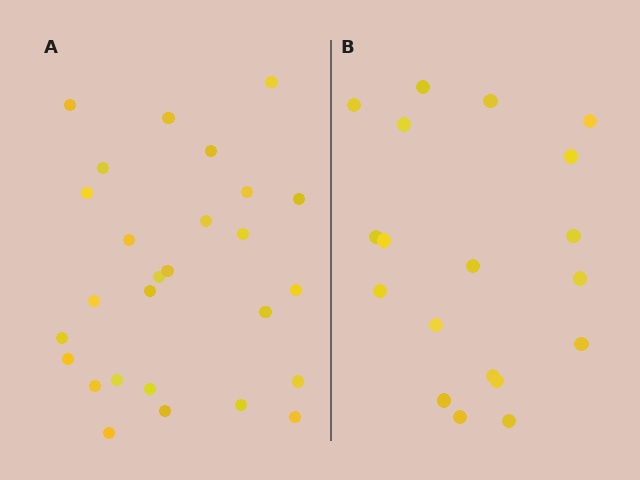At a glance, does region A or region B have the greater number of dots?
Region A (the left region) has more dots.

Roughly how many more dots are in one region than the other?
Region A has roughly 8 or so more dots than region B.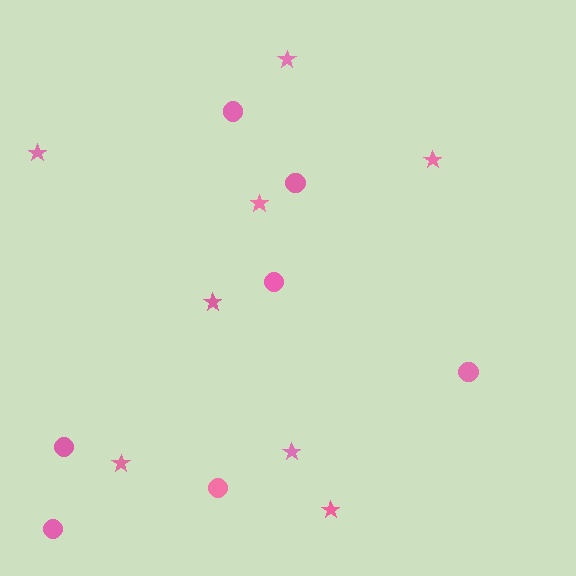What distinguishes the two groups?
There are 2 groups: one group of circles (7) and one group of stars (8).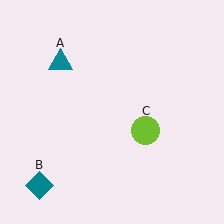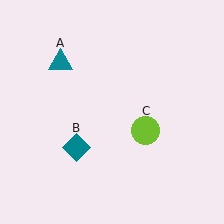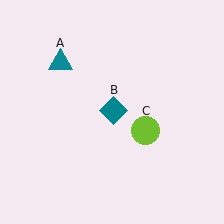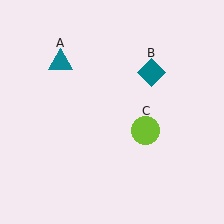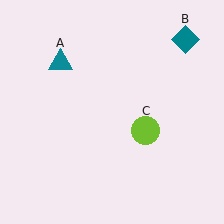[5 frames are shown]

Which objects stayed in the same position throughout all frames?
Teal triangle (object A) and lime circle (object C) remained stationary.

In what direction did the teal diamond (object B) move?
The teal diamond (object B) moved up and to the right.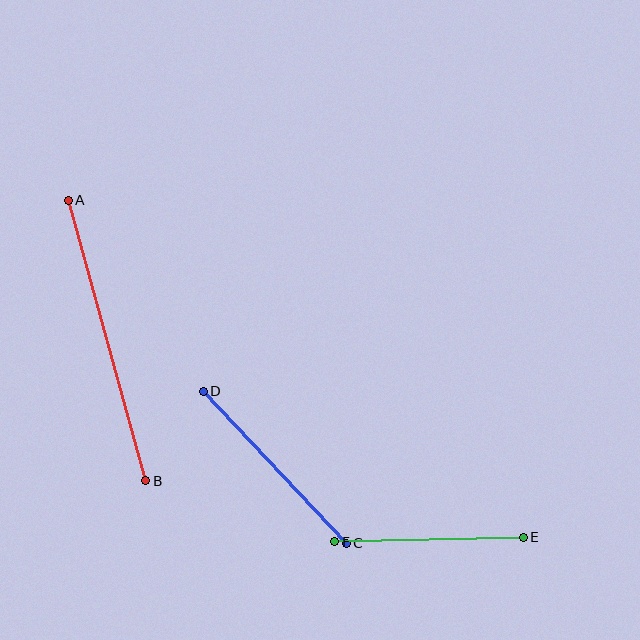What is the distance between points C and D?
The distance is approximately 209 pixels.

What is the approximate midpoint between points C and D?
The midpoint is at approximately (275, 467) pixels.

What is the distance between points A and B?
The distance is approximately 291 pixels.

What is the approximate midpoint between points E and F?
The midpoint is at approximately (429, 540) pixels.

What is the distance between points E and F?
The distance is approximately 189 pixels.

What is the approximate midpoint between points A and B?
The midpoint is at approximately (107, 341) pixels.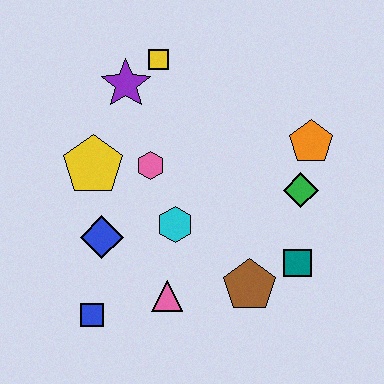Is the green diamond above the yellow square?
No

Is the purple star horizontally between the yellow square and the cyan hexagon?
No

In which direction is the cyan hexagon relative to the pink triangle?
The cyan hexagon is above the pink triangle.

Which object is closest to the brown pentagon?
The teal square is closest to the brown pentagon.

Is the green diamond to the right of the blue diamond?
Yes